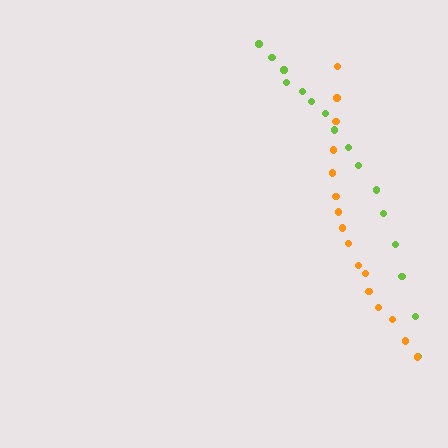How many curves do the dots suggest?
There are 2 distinct paths.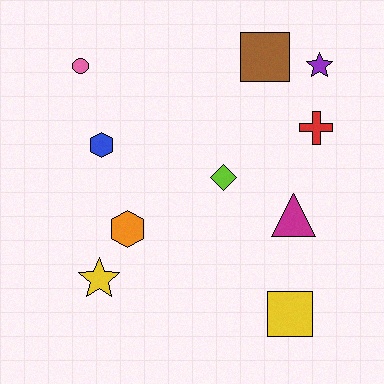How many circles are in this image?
There is 1 circle.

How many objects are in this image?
There are 10 objects.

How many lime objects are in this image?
There is 1 lime object.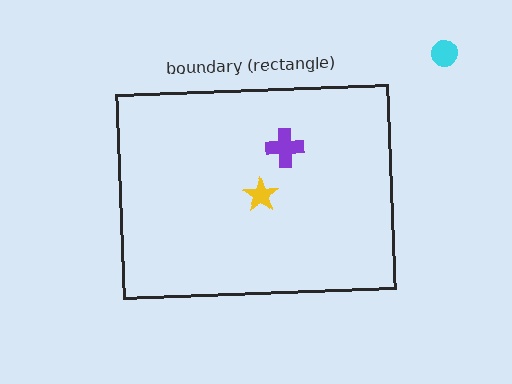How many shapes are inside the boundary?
2 inside, 1 outside.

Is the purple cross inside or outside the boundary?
Inside.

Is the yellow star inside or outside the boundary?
Inside.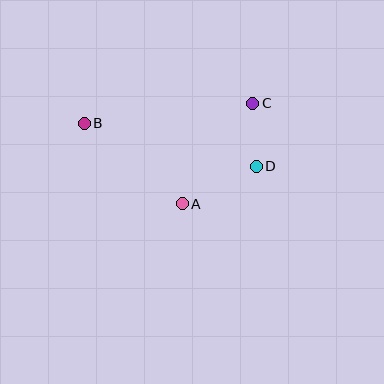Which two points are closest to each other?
Points C and D are closest to each other.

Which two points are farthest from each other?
Points B and D are farthest from each other.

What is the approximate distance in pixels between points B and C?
The distance between B and C is approximately 170 pixels.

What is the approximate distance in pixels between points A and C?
The distance between A and C is approximately 123 pixels.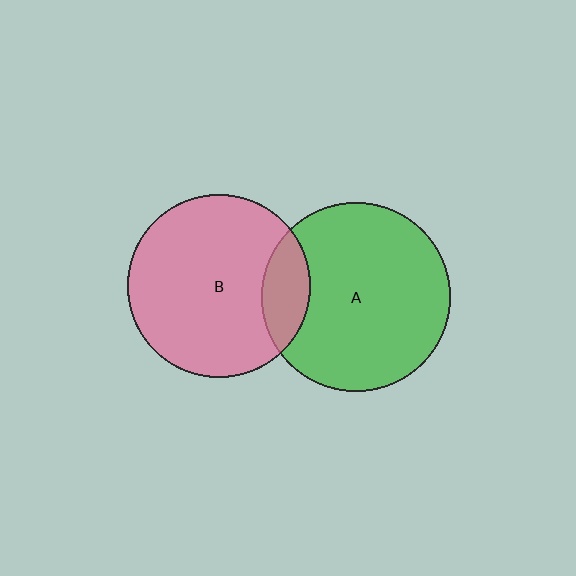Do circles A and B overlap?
Yes.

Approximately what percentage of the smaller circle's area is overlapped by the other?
Approximately 15%.